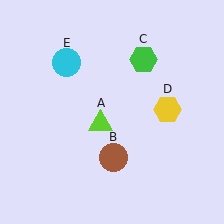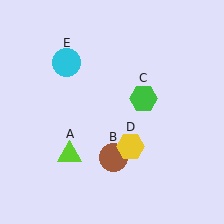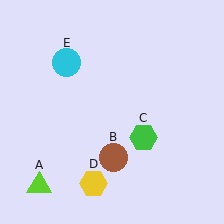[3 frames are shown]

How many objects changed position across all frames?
3 objects changed position: lime triangle (object A), green hexagon (object C), yellow hexagon (object D).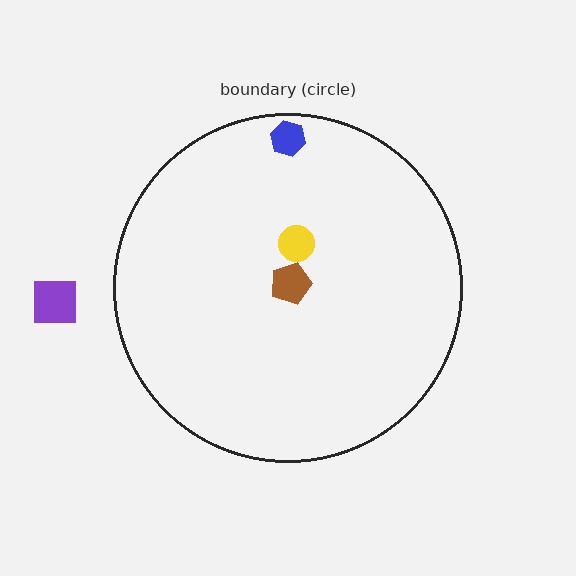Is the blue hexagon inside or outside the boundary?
Inside.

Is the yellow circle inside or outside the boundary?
Inside.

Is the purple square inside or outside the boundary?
Outside.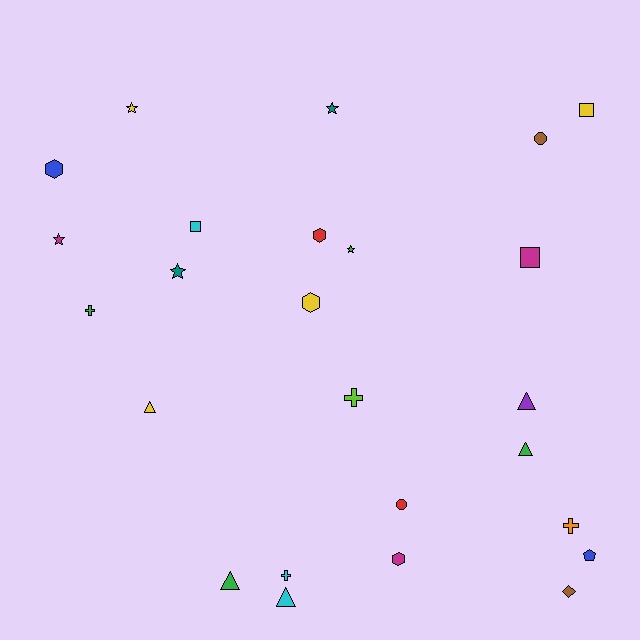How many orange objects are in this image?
There is 1 orange object.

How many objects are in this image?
There are 25 objects.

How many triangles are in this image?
There are 5 triangles.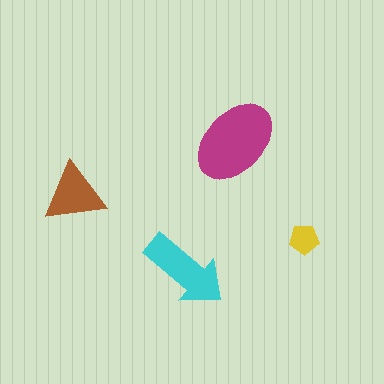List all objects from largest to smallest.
The magenta ellipse, the cyan arrow, the brown triangle, the yellow pentagon.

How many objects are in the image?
There are 4 objects in the image.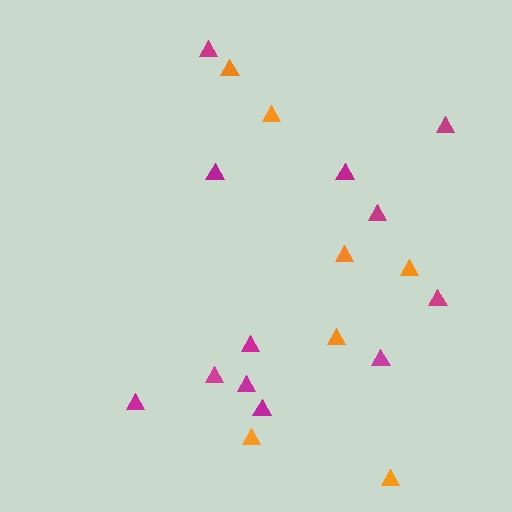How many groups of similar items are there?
There are 2 groups: one group of magenta triangles (12) and one group of orange triangles (7).